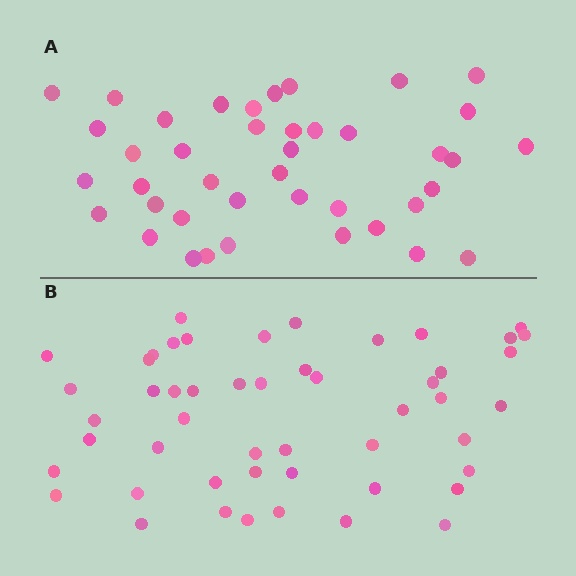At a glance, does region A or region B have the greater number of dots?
Region B (the bottom region) has more dots.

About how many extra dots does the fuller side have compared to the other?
Region B has roughly 8 or so more dots than region A.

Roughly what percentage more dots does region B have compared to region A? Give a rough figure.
About 20% more.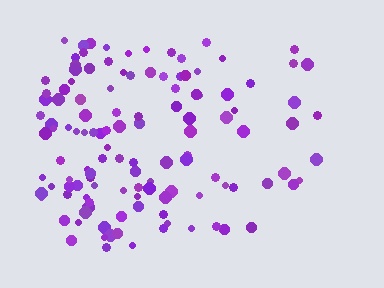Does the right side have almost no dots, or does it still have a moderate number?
Still a moderate number, just noticeably fewer than the left.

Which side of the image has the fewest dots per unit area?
The right.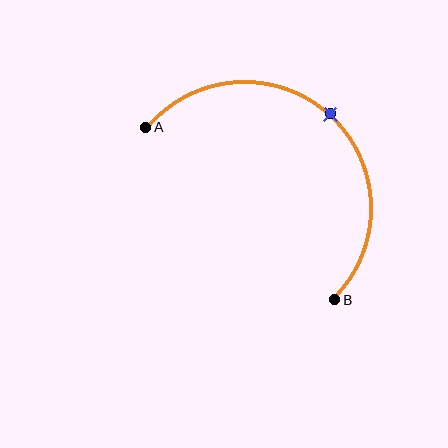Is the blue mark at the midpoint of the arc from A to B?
Yes. The blue mark lies on the arc at equal arc-length from both A and B — it is the arc midpoint.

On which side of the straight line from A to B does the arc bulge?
The arc bulges above and to the right of the straight line connecting A and B.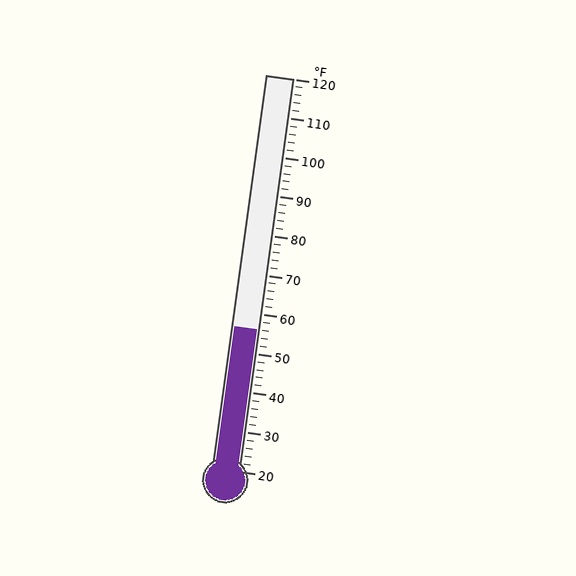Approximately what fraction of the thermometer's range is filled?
The thermometer is filled to approximately 35% of its range.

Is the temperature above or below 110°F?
The temperature is below 110°F.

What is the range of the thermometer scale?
The thermometer scale ranges from 20°F to 120°F.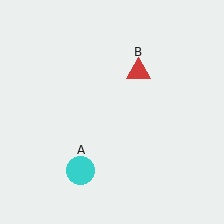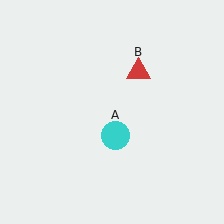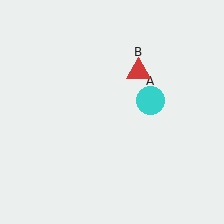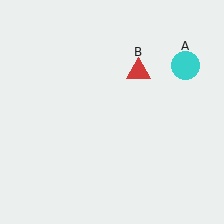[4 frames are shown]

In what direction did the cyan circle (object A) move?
The cyan circle (object A) moved up and to the right.